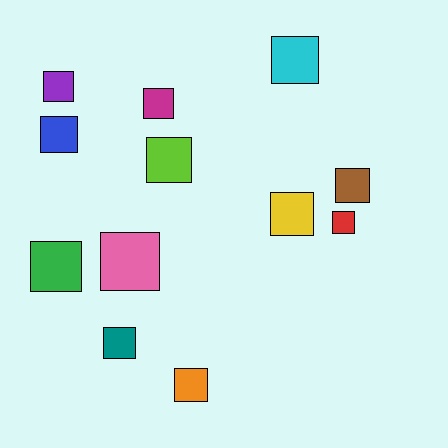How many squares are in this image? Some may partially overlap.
There are 12 squares.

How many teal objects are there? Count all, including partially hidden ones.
There is 1 teal object.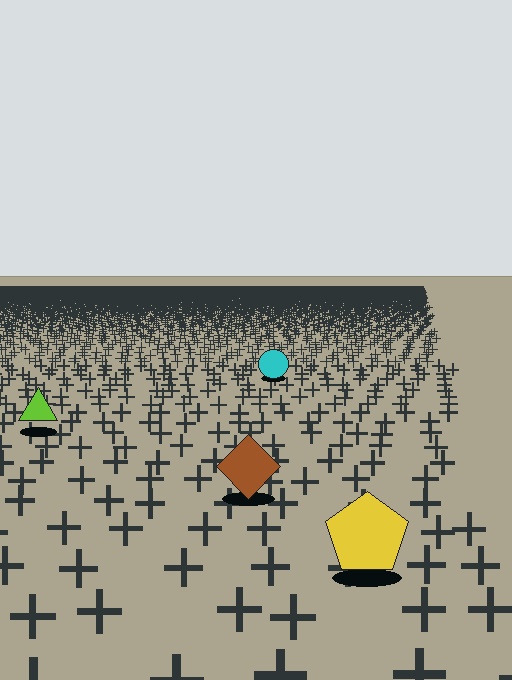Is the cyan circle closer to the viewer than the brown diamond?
No. The brown diamond is closer — you can tell from the texture gradient: the ground texture is coarser near it.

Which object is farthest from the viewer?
The cyan circle is farthest from the viewer. It appears smaller and the ground texture around it is denser.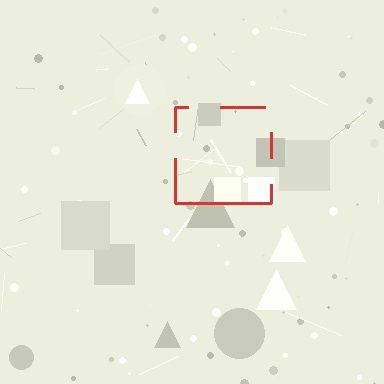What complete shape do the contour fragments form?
The contour fragments form a square.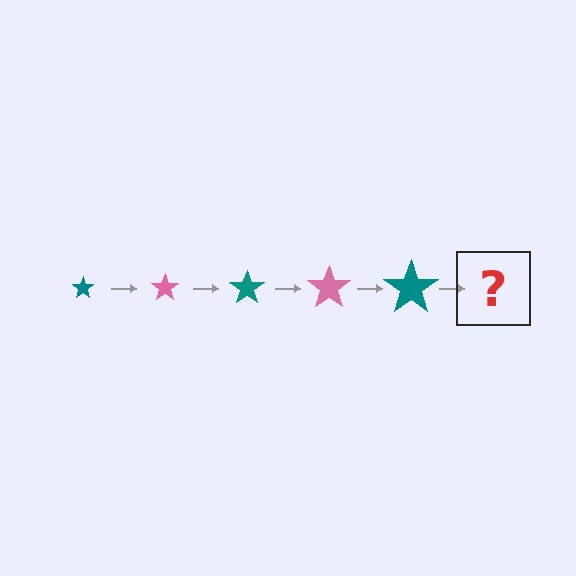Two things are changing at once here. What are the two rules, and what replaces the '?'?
The two rules are that the star grows larger each step and the color cycles through teal and pink. The '?' should be a pink star, larger than the previous one.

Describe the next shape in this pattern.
It should be a pink star, larger than the previous one.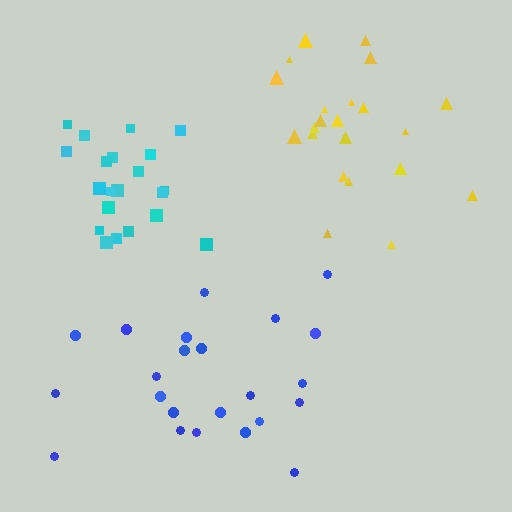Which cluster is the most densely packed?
Cyan.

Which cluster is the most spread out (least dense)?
Blue.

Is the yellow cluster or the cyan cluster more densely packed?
Cyan.